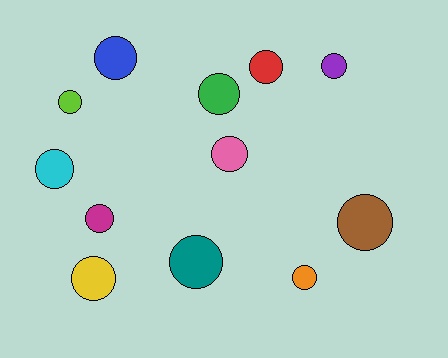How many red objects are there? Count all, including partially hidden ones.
There is 1 red object.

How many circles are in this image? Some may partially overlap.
There are 12 circles.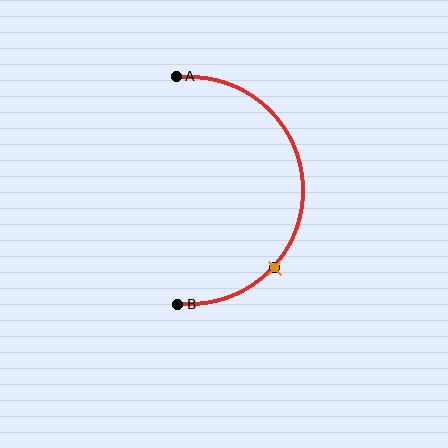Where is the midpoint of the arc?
The arc midpoint is the point on the curve farthest from the straight line joining A and B. It sits to the right of that line.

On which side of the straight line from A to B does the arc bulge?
The arc bulges to the right of the straight line connecting A and B.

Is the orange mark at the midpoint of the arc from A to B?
No. The orange mark lies on the arc but is closer to endpoint B. The arc midpoint would be at the point on the curve equidistant along the arc from both A and B.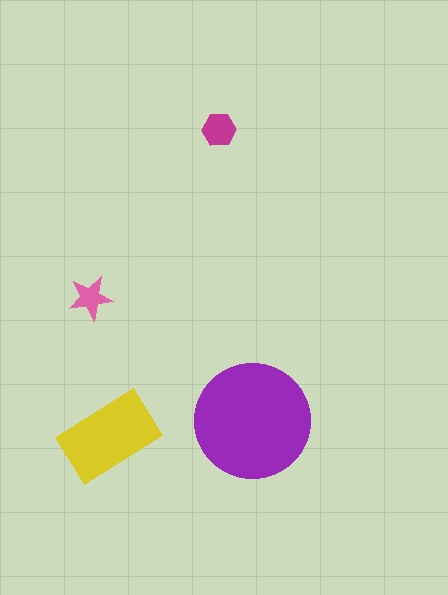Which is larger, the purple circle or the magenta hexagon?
The purple circle.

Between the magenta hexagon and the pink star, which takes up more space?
The magenta hexagon.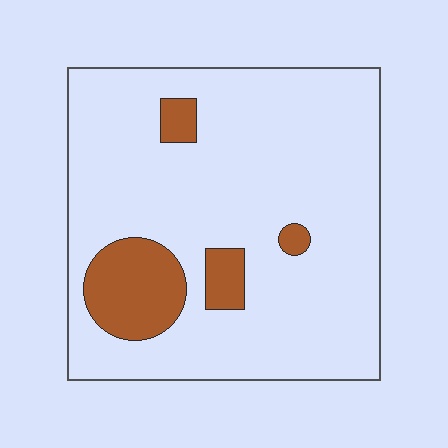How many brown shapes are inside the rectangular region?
4.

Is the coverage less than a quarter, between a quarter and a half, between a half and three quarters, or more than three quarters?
Less than a quarter.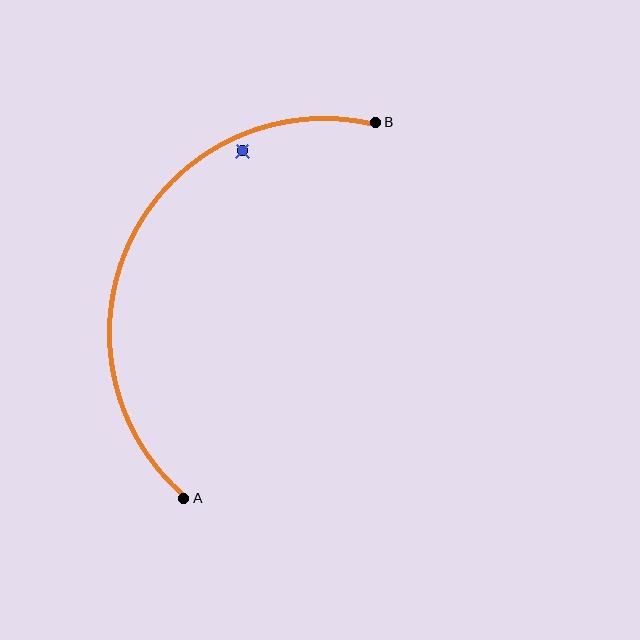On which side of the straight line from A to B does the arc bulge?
The arc bulges to the left of the straight line connecting A and B.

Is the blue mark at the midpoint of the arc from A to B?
No — the blue mark does not lie on the arc at all. It sits slightly inside the curve.